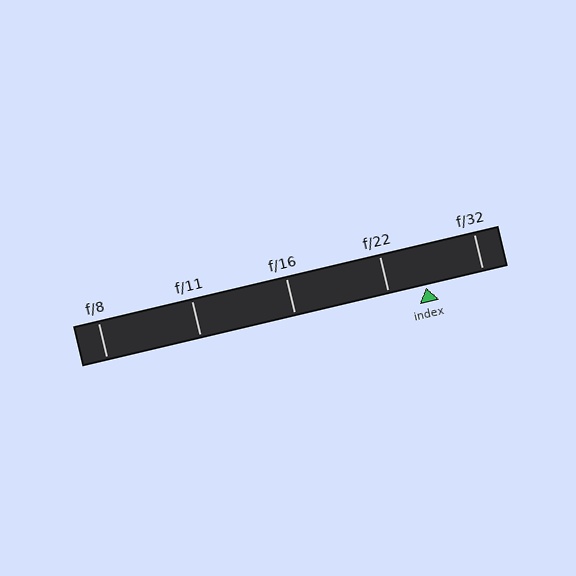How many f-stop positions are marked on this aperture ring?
There are 5 f-stop positions marked.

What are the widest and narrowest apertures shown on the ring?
The widest aperture shown is f/8 and the narrowest is f/32.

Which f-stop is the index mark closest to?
The index mark is closest to f/22.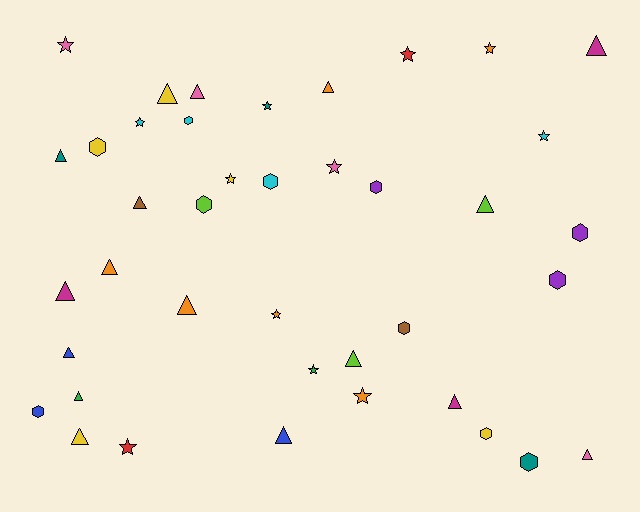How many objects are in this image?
There are 40 objects.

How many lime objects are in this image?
There are 3 lime objects.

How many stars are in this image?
There are 12 stars.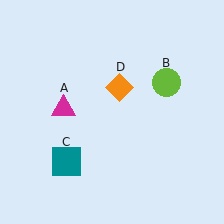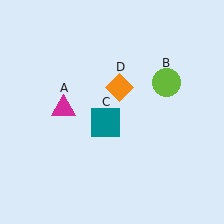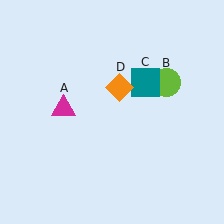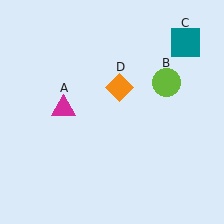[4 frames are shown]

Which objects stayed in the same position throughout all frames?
Magenta triangle (object A) and lime circle (object B) and orange diamond (object D) remained stationary.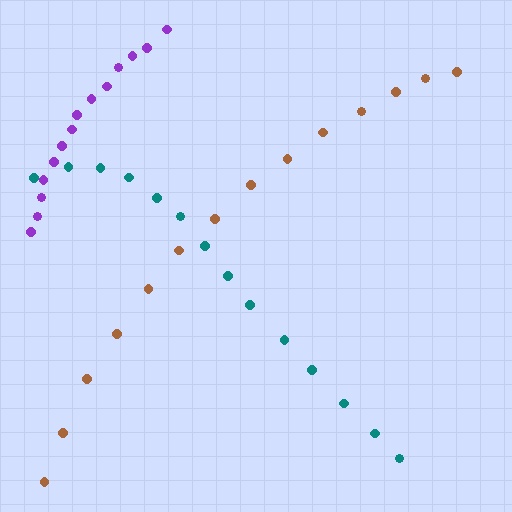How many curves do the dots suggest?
There are 3 distinct paths.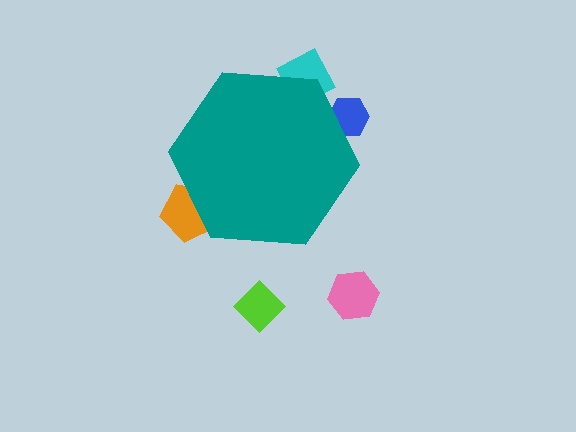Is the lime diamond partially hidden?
No, the lime diamond is fully visible.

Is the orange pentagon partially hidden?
Yes, the orange pentagon is partially hidden behind the teal hexagon.